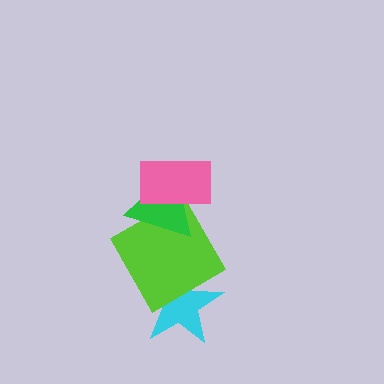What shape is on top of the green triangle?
The pink rectangle is on top of the green triangle.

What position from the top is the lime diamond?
The lime diamond is 3rd from the top.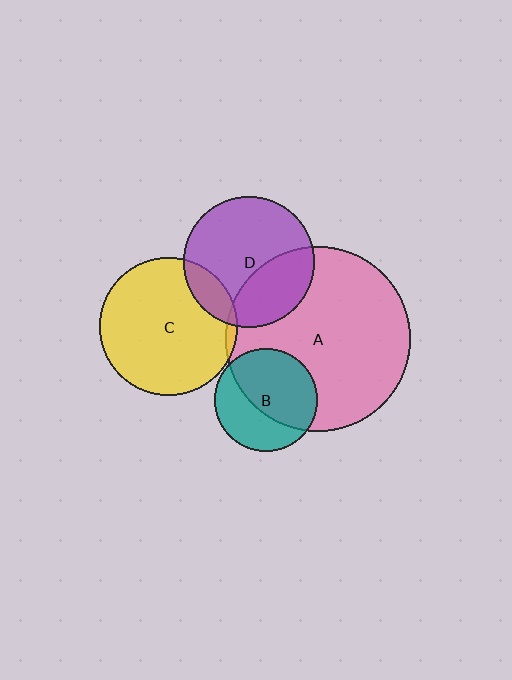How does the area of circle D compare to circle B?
Approximately 1.6 times.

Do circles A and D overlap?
Yes.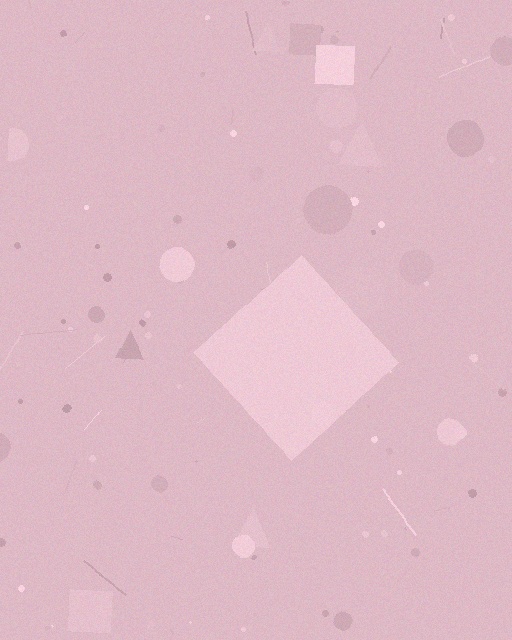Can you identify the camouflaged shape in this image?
The camouflaged shape is a diamond.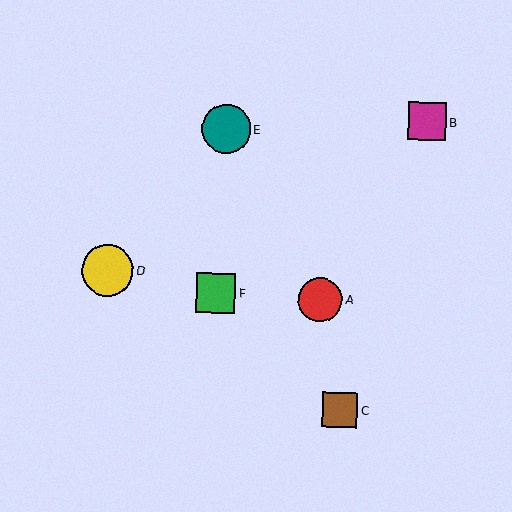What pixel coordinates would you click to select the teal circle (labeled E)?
Click at (226, 129) to select the teal circle E.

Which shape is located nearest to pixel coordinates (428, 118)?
The magenta square (labeled B) at (427, 121) is nearest to that location.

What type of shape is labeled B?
Shape B is a magenta square.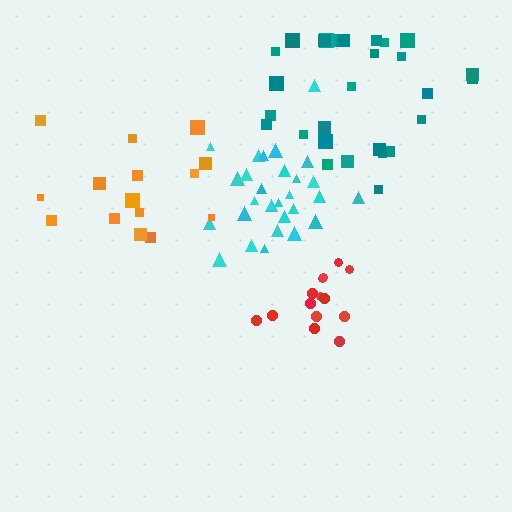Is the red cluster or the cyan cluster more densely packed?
Cyan.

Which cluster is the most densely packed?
Cyan.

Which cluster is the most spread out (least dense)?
Teal.